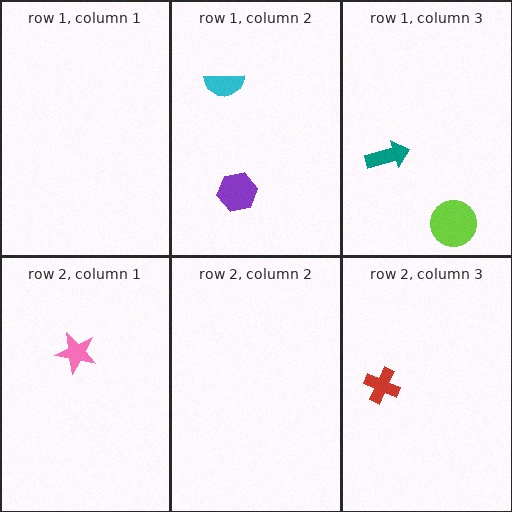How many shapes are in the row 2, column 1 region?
1.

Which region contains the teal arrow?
The row 1, column 3 region.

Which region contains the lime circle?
The row 1, column 3 region.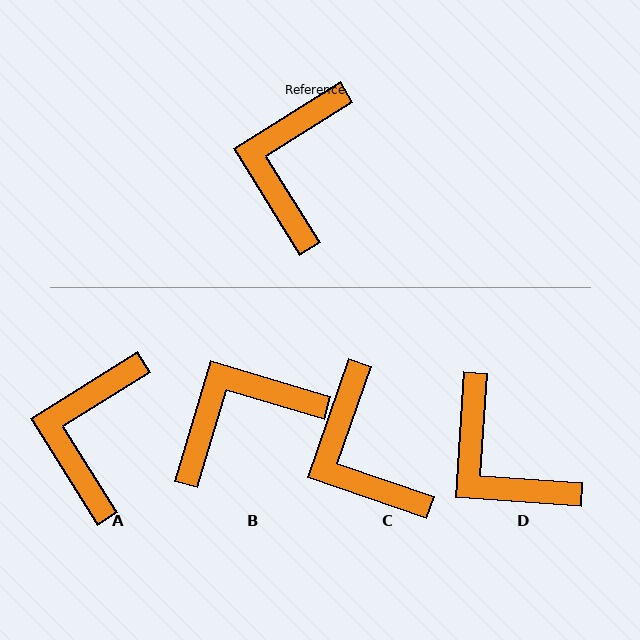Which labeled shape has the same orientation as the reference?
A.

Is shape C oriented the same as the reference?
No, it is off by about 39 degrees.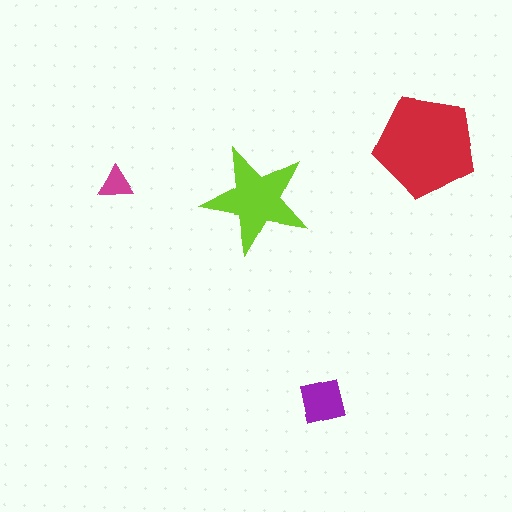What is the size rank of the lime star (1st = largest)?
2nd.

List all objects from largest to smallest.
The red pentagon, the lime star, the purple square, the magenta triangle.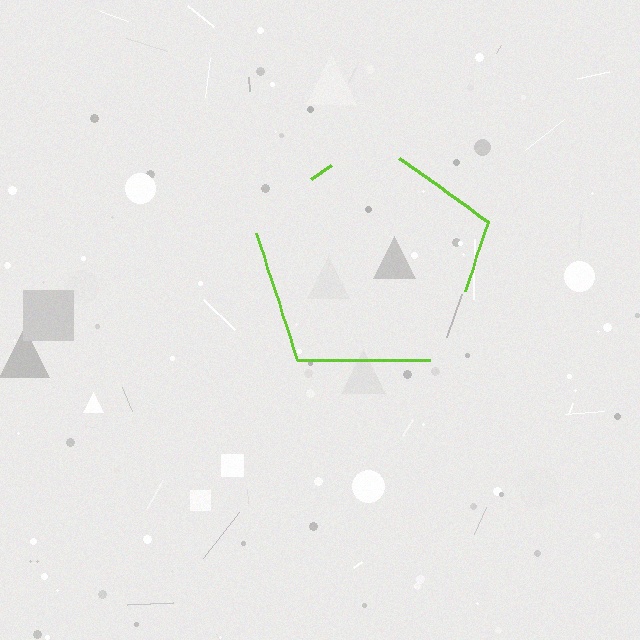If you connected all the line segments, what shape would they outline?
They would outline a pentagon.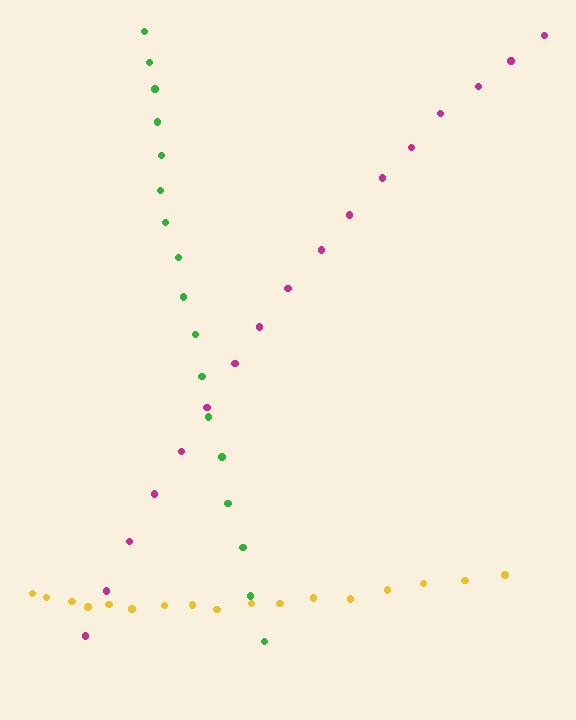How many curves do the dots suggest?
There are 3 distinct paths.